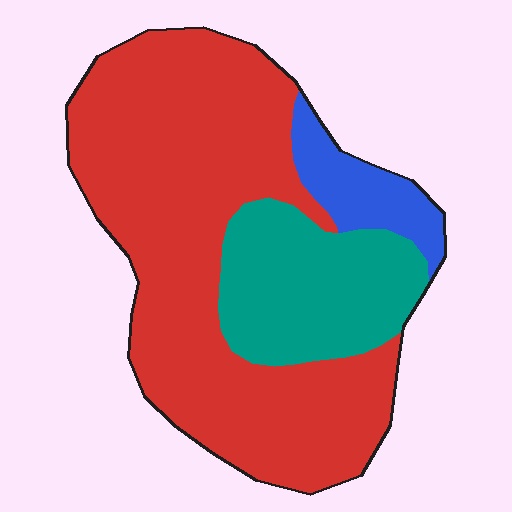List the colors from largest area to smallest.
From largest to smallest: red, teal, blue.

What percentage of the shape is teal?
Teal covers 23% of the shape.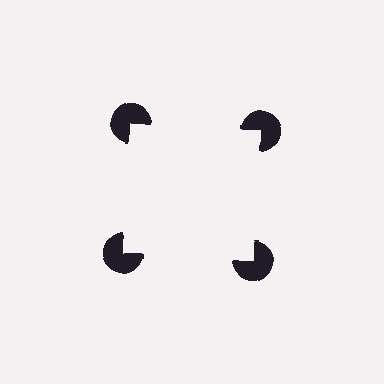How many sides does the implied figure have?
4 sides.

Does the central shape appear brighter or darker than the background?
It typically appears slightly brighter than the background, even though no actual brightness change is drawn.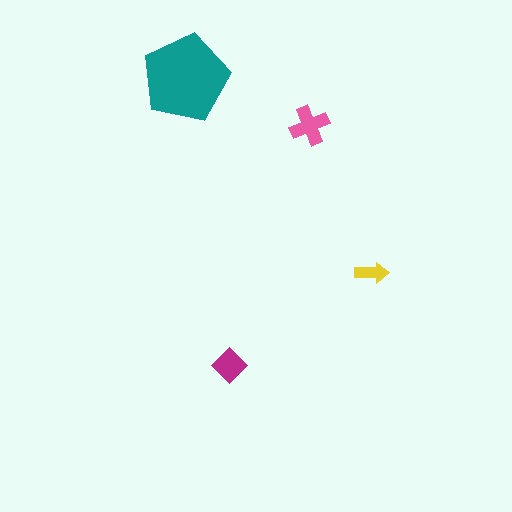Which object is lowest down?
The magenta diamond is bottommost.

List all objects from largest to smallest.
The teal pentagon, the pink cross, the magenta diamond, the yellow arrow.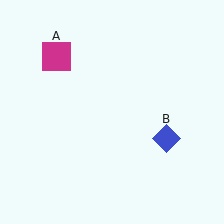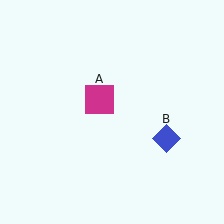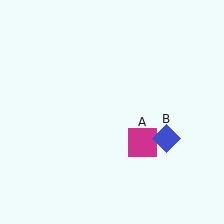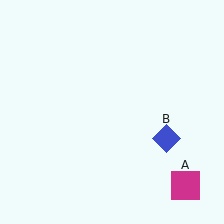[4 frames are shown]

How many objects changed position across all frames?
1 object changed position: magenta square (object A).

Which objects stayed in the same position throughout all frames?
Blue diamond (object B) remained stationary.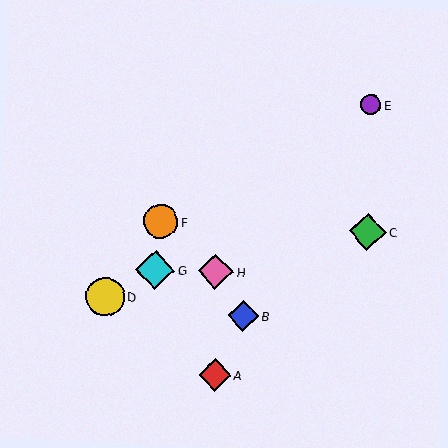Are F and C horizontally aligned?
Yes, both are at y≈221.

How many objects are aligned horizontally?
2 objects (C, F) are aligned horizontally.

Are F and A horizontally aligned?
No, F is at y≈221 and A is at y≈375.